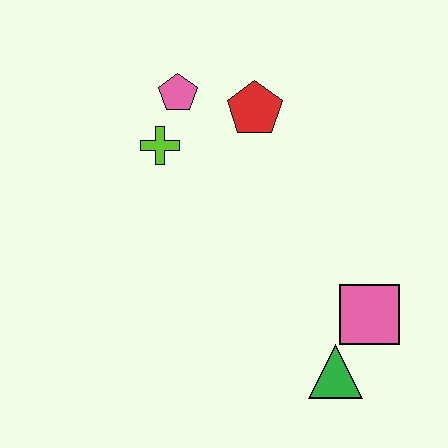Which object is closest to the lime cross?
The pink pentagon is closest to the lime cross.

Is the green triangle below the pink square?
Yes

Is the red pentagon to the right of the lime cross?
Yes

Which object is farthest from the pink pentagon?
The green triangle is farthest from the pink pentagon.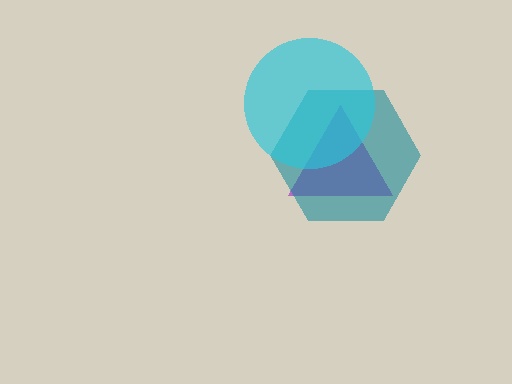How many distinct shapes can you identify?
There are 3 distinct shapes: a purple triangle, a teal hexagon, a cyan circle.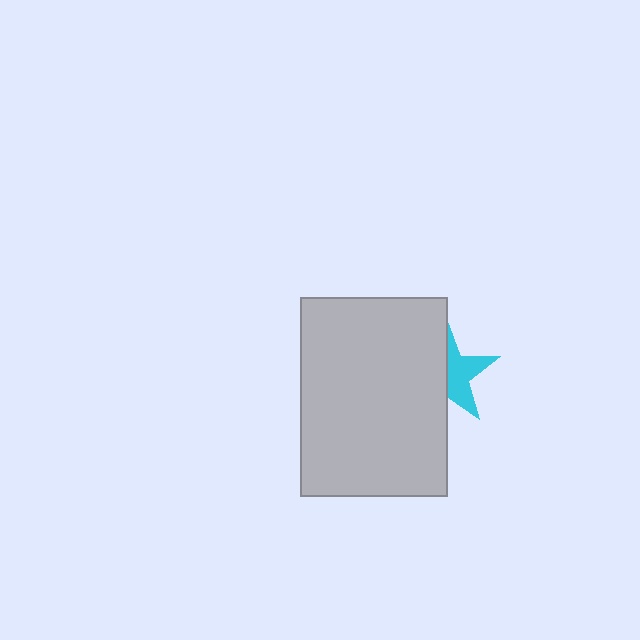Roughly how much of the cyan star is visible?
About half of it is visible (roughly 49%).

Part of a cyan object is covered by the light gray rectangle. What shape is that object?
It is a star.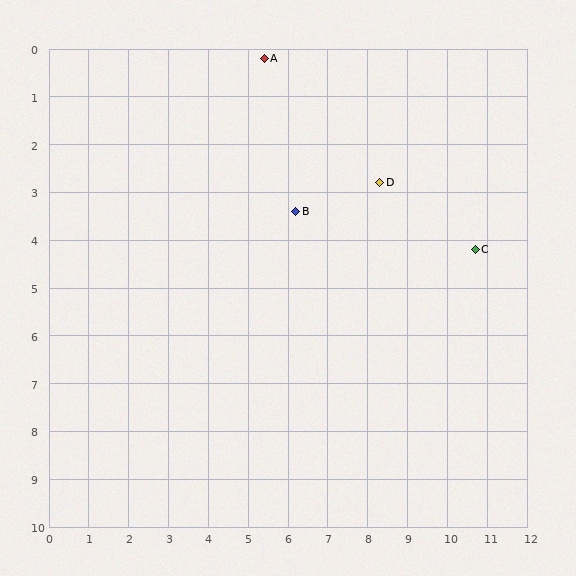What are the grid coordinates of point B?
Point B is at approximately (6.2, 3.4).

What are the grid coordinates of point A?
Point A is at approximately (5.4, 0.2).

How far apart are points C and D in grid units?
Points C and D are about 2.8 grid units apart.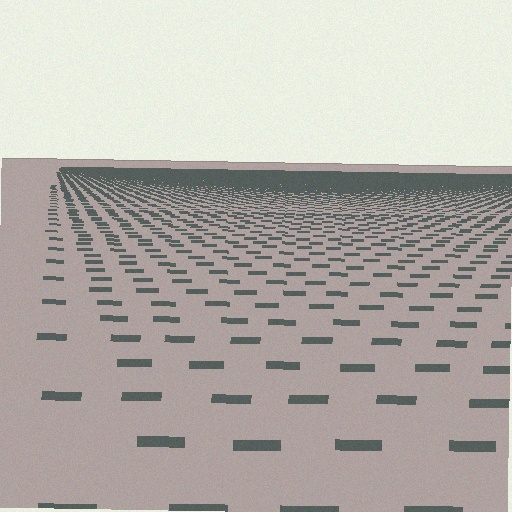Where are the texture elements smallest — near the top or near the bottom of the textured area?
Near the top.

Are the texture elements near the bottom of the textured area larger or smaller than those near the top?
Larger. Near the bottom, elements are closer to the viewer and appear at a bigger on-screen size.